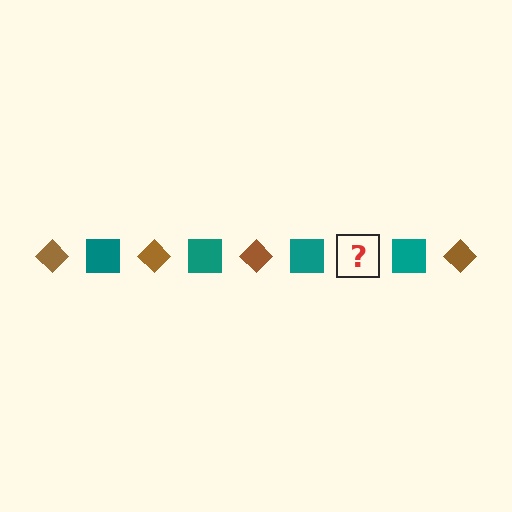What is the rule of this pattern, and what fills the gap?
The rule is that the pattern alternates between brown diamond and teal square. The gap should be filled with a brown diamond.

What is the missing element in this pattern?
The missing element is a brown diamond.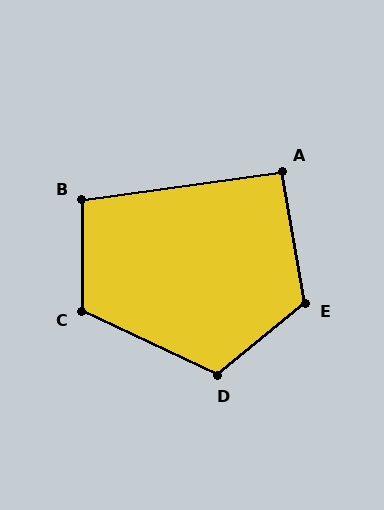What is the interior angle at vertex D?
Approximately 115 degrees (obtuse).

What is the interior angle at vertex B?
Approximately 98 degrees (obtuse).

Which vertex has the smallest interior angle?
A, at approximately 92 degrees.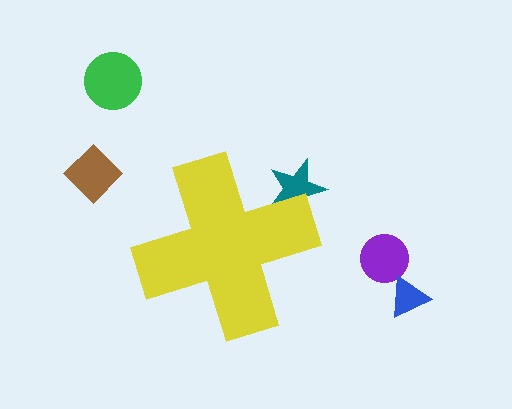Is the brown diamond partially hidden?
No, the brown diamond is fully visible.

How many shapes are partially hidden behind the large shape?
1 shape is partially hidden.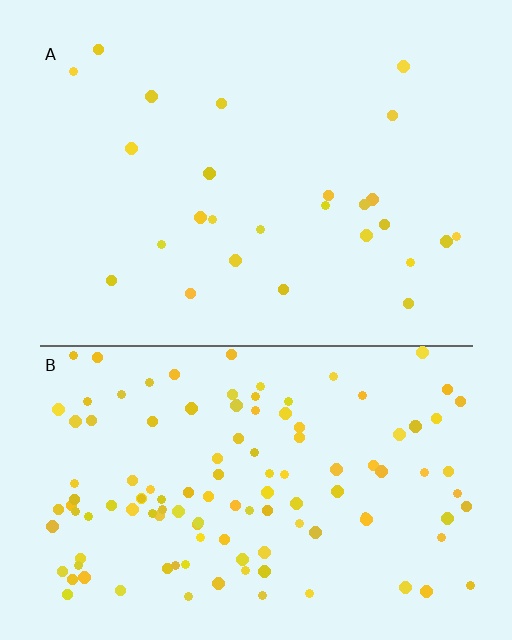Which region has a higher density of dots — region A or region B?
B (the bottom).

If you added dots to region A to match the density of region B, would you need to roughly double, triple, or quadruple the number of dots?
Approximately quadruple.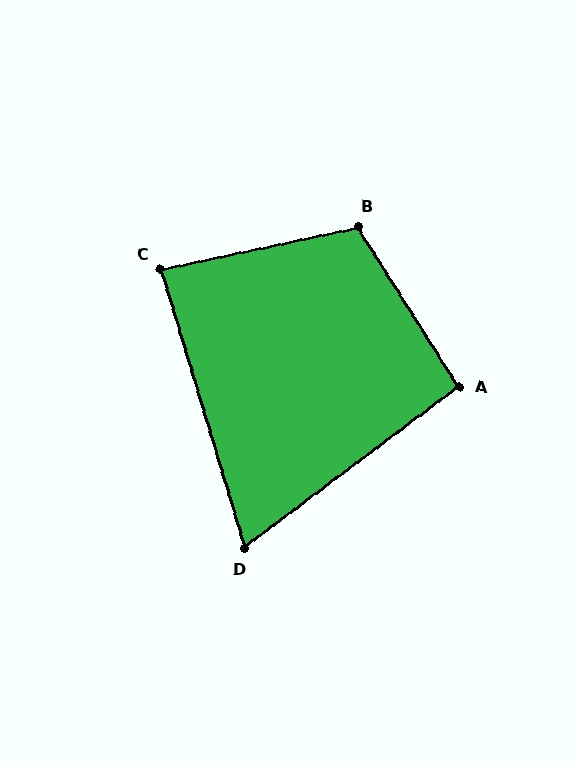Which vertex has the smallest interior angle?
D, at approximately 70 degrees.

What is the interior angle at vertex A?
Approximately 95 degrees (approximately right).